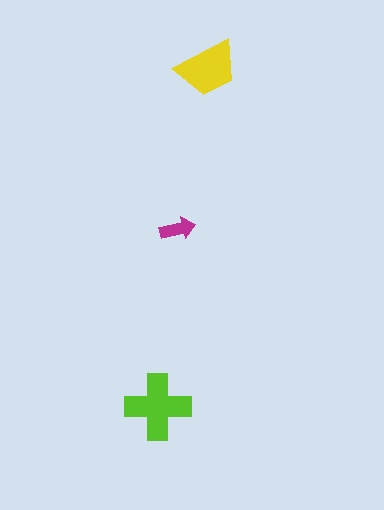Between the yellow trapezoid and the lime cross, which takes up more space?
The lime cross.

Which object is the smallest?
The magenta arrow.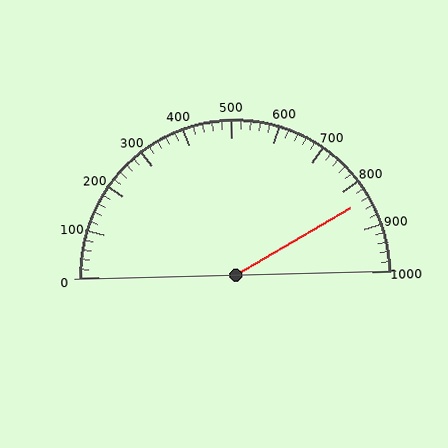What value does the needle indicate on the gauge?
The needle indicates approximately 840.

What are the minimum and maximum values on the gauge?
The gauge ranges from 0 to 1000.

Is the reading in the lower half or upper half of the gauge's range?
The reading is in the upper half of the range (0 to 1000).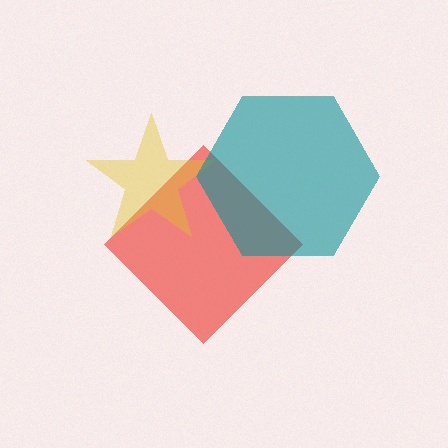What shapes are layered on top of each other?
The layered shapes are: a red diamond, a yellow star, a teal hexagon.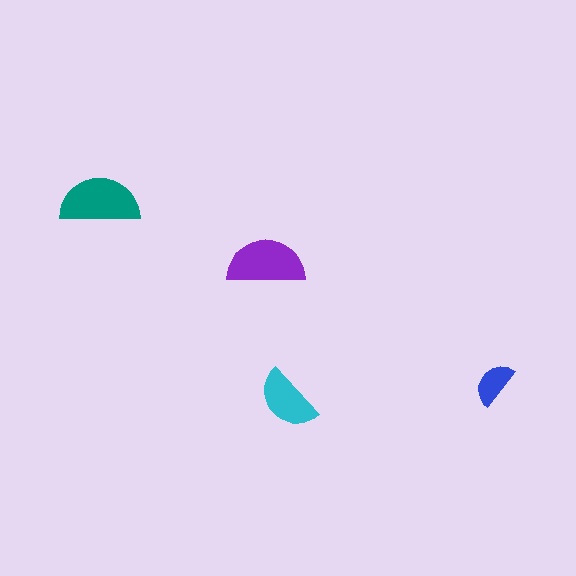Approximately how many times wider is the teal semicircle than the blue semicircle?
About 2 times wider.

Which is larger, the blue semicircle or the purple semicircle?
The purple one.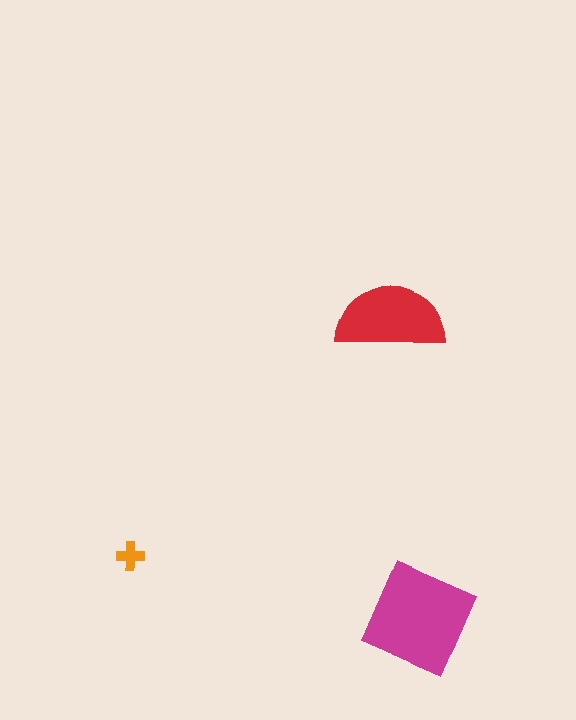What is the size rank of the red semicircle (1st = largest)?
2nd.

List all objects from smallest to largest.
The orange cross, the red semicircle, the magenta diamond.